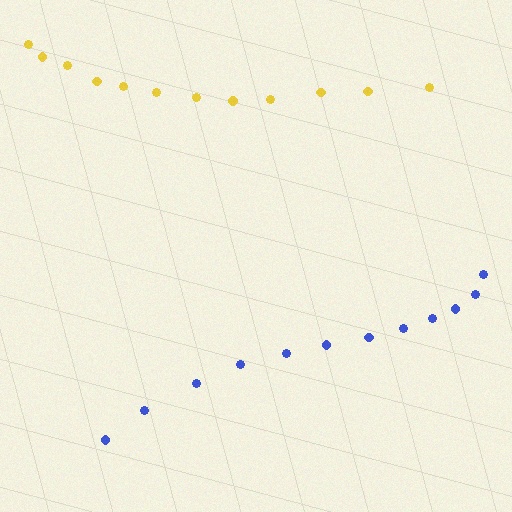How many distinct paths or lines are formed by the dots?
There are 2 distinct paths.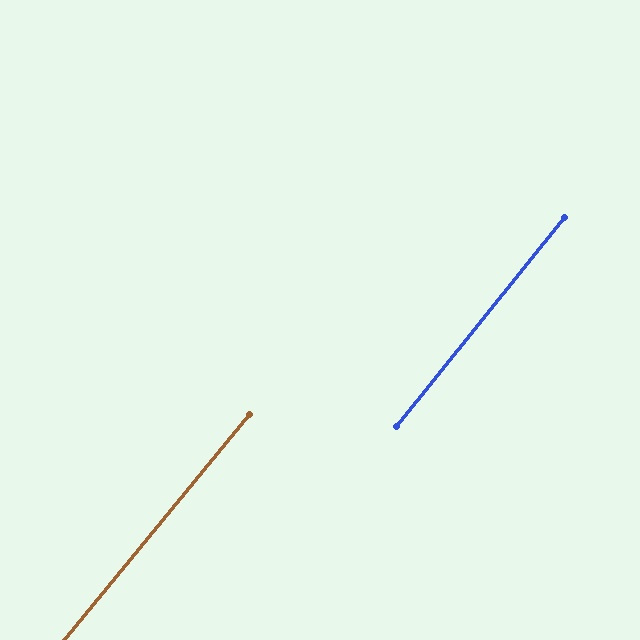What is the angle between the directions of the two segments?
Approximately 0 degrees.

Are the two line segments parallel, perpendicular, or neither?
Parallel — their directions differ by only 0.5°.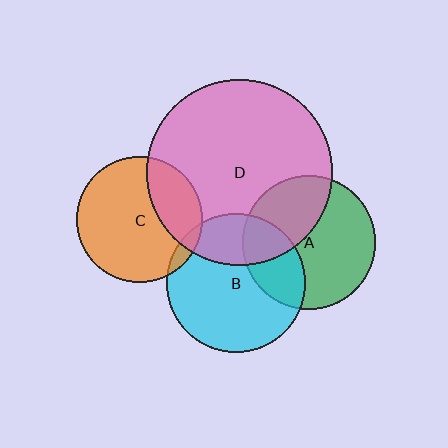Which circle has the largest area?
Circle D (pink).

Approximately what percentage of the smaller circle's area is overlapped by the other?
Approximately 25%.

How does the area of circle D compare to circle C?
Approximately 2.2 times.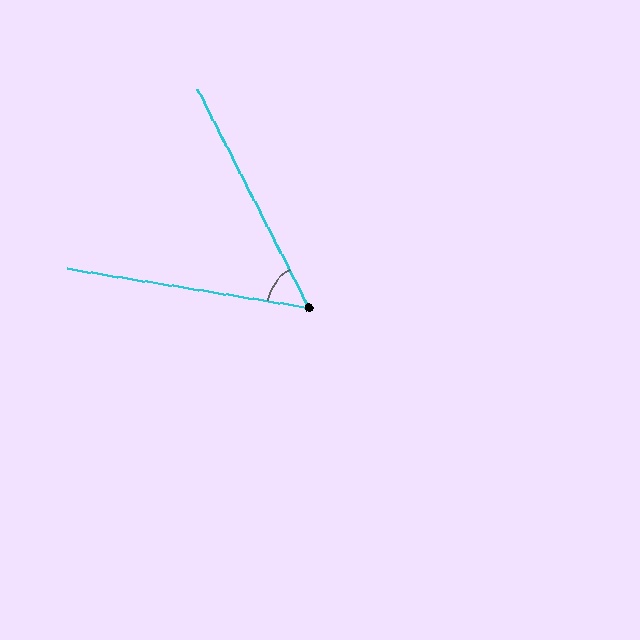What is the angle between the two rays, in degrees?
Approximately 54 degrees.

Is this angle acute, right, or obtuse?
It is acute.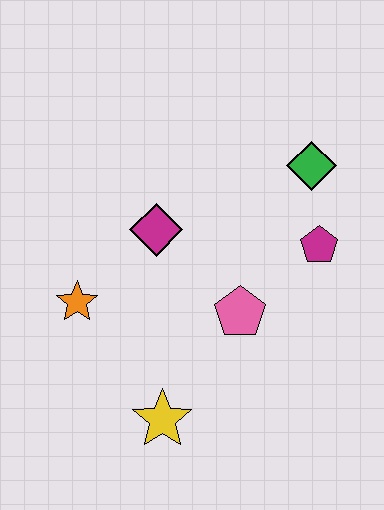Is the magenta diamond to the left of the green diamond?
Yes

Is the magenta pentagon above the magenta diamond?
No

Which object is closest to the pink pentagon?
The magenta pentagon is closest to the pink pentagon.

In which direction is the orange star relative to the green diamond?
The orange star is to the left of the green diamond.